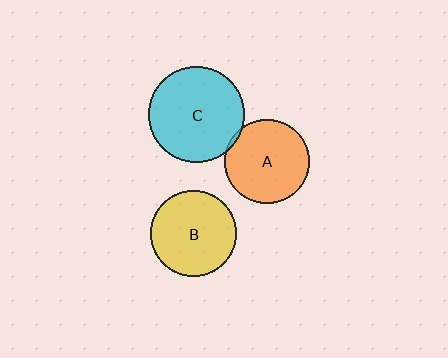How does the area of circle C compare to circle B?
Approximately 1.3 times.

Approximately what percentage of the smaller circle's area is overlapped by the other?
Approximately 5%.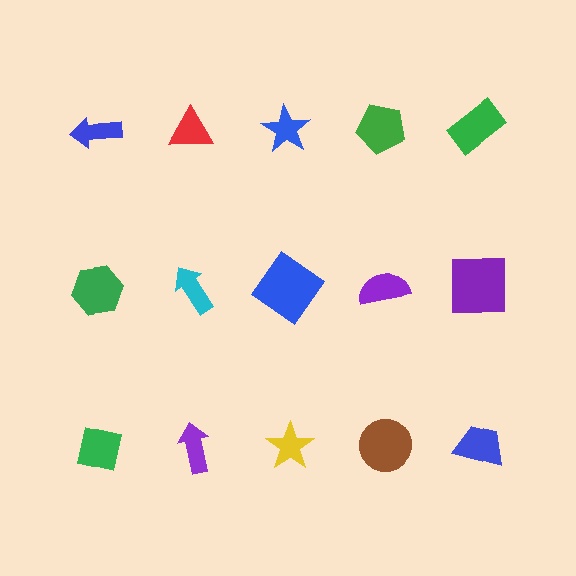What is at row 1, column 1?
A blue arrow.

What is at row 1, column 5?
A green rectangle.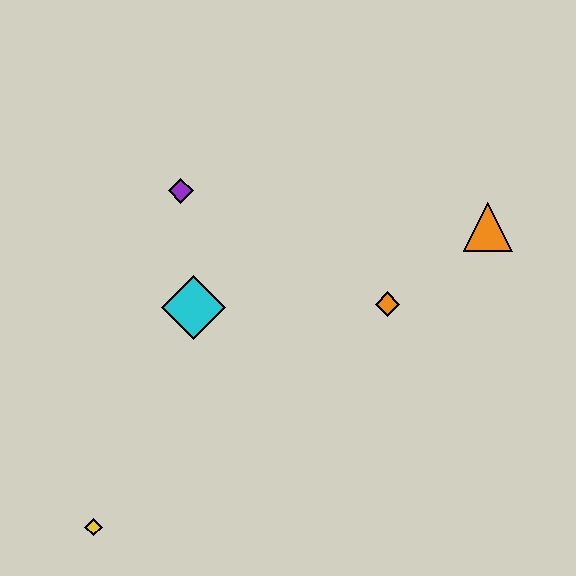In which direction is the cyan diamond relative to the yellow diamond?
The cyan diamond is above the yellow diamond.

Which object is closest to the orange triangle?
The orange diamond is closest to the orange triangle.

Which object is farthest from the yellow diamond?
The orange triangle is farthest from the yellow diamond.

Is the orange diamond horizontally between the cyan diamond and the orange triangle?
Yes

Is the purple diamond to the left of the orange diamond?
Yes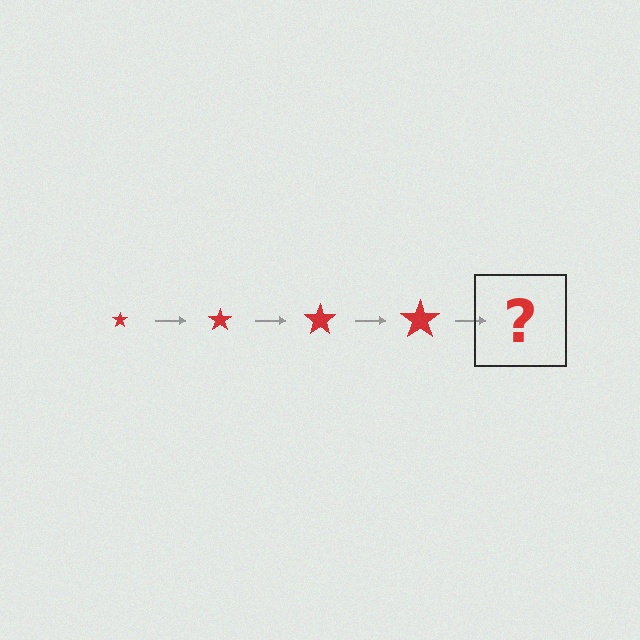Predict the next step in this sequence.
The next step is a red star, larger than the previous one.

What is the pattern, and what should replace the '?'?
The pattern is that the star gets progressively larger each step. The '?' should be a red star, larger than the previous one.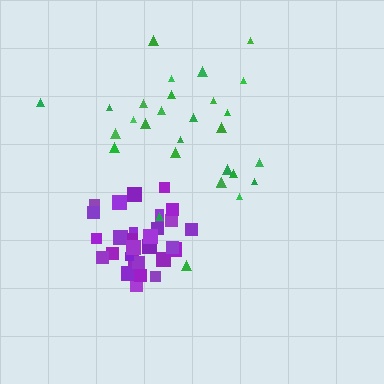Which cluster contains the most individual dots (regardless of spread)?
Purple (30).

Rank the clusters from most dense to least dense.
purple, green.